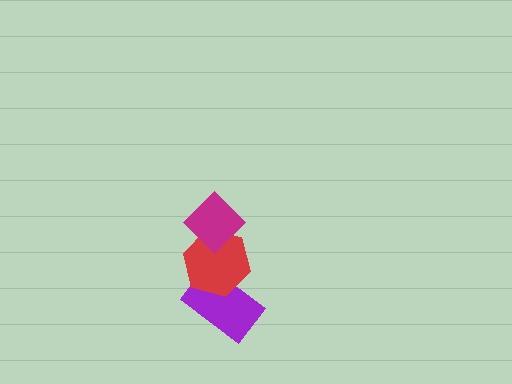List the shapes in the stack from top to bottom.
From top to bottom: the magenta diamond, the red hexagon, the purple rectangle.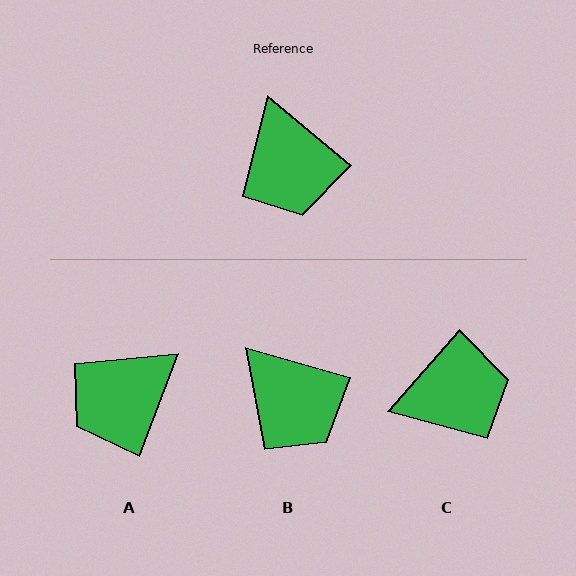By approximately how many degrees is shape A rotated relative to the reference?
Approximately 71 degrees clockwise.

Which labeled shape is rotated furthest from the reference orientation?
C, about 89 degrees away.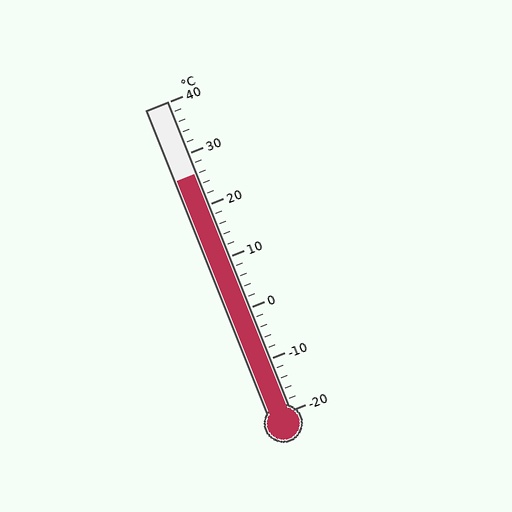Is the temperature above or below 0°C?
The temperature is above 0°C.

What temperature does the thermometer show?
The thermometer shows approximately 26°C.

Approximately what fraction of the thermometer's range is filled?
The thermometer is filled to approximately 75% of its range.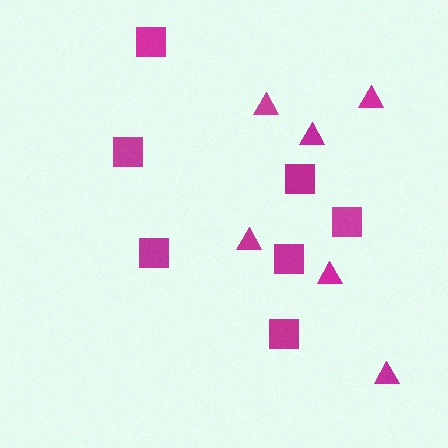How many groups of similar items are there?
There are 2 groups: one group of squares (7) and one group of triangles (6).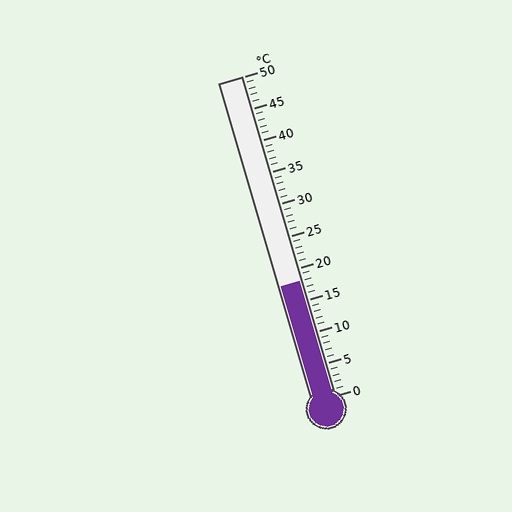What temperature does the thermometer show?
The thermometer shows approximately 18°C.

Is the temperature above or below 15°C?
The temperature is above 15°C.